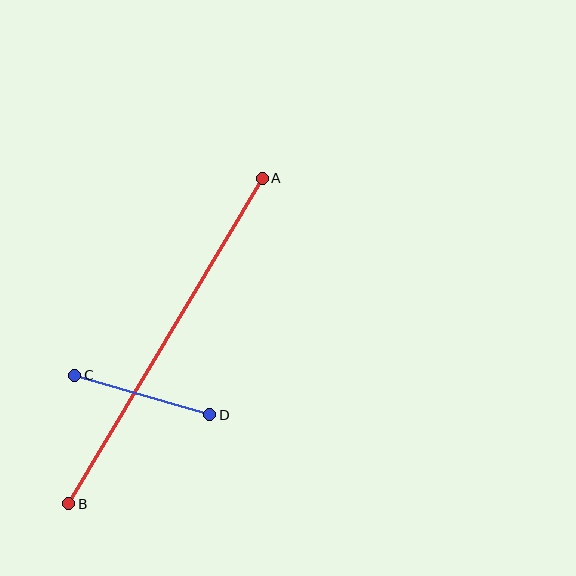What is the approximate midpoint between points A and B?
The midpoint is at approximately (165, 341) pixels.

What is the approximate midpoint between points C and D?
The midpoint is at approximately (142, 395) pixels.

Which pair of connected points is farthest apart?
Points A and B are farthest apart.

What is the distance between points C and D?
The distance is approximately 141 pixels.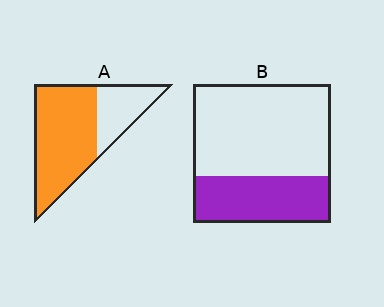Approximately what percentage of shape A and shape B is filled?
A is approximately 70% and B is approximately 35%.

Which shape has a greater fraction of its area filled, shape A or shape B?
Shape A.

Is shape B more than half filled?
No.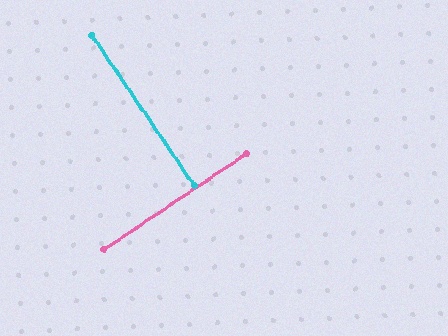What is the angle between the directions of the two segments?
Approximately 90 degrees.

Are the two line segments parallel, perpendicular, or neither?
Perpendicular — they meet at approximately 90°.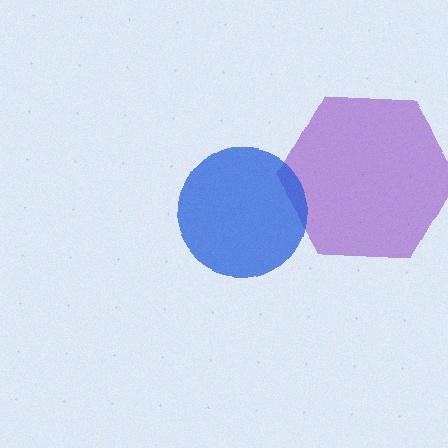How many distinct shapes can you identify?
There are 2 distinct shapes: a purple hexagon, a blue circle.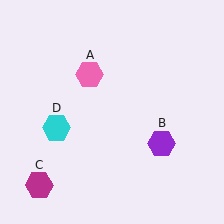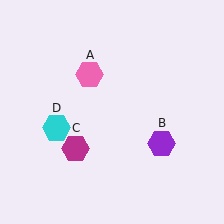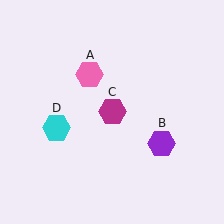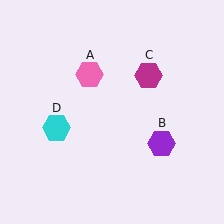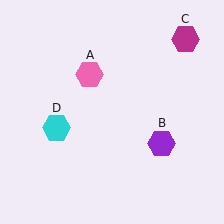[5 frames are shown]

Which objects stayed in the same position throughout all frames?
Pink hexagon (object A) and purple hexagon (object B) and cyan hexagon (object D) remained stationary.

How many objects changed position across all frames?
1 object changed position: magenta hexagon (object C).